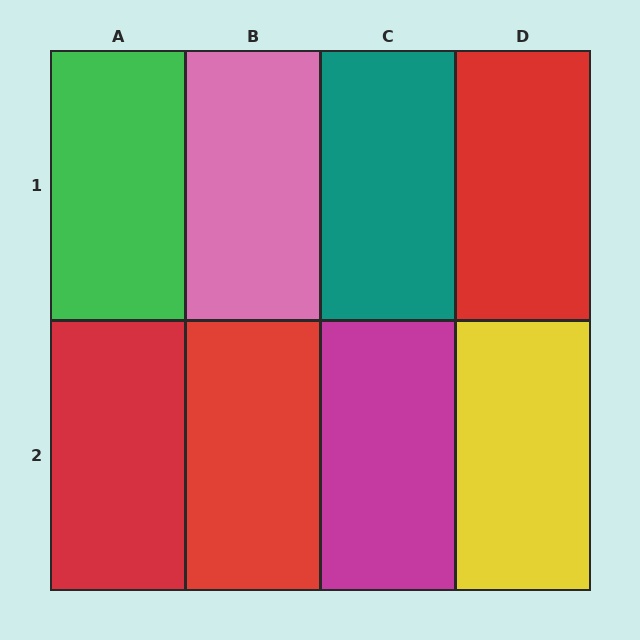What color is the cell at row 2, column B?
Red.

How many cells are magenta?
1 cell is magenta.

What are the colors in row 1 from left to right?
Green, pink, teal, red.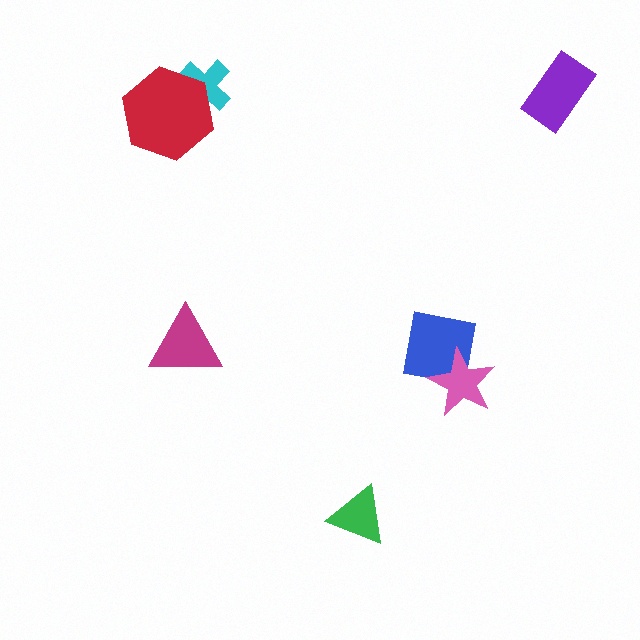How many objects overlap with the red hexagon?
1 object overlaps with the red hexagon.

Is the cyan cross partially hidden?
Yes, it is partially covered by another shape.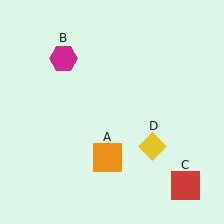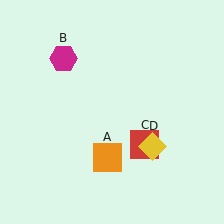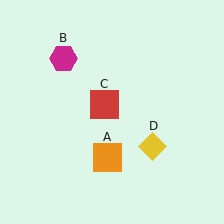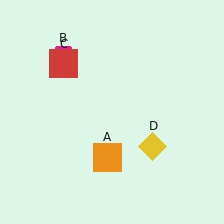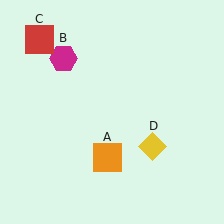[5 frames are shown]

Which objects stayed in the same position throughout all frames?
Orange square (object A) and magenta hexagon (object B) and yellow diamond (object D) remained stationary.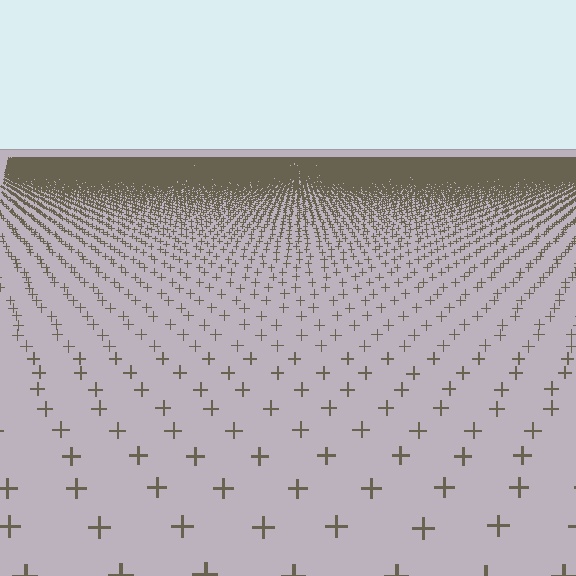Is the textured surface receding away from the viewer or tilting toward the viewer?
The surface is receding away from the viewer. Texture elements get smaller and denser toward the top.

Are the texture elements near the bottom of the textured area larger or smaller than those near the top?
Larger. Near the bottom, elements are closer to the viewer and appear at a bigger on-screen size.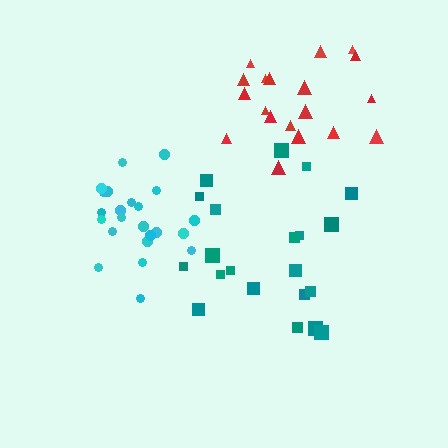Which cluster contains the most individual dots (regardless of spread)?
Cyan (23).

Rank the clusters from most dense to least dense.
cyan, red, teal.